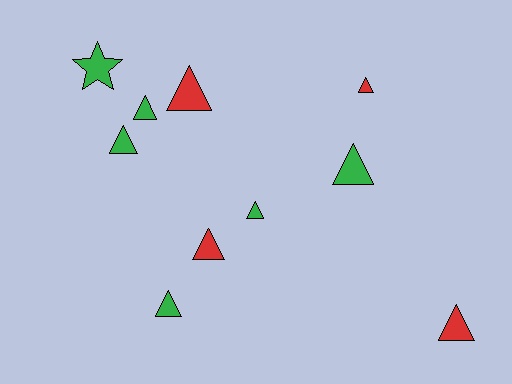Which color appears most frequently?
Green, with 6 objects.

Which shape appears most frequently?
Triangle, with 9 objects.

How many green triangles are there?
There are 5 green triangles.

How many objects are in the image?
There are 10 objects.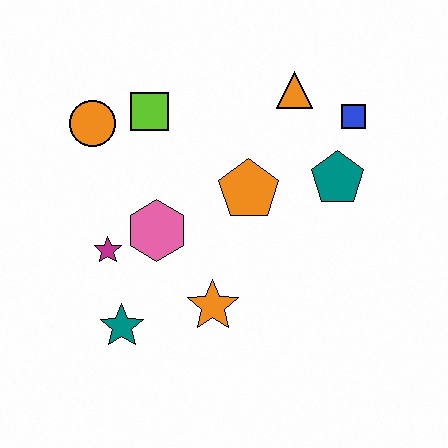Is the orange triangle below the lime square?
No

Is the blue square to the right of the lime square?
Yes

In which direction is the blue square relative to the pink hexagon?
The blue square is to the right of the pink hexagon.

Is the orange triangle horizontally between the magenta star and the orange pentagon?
No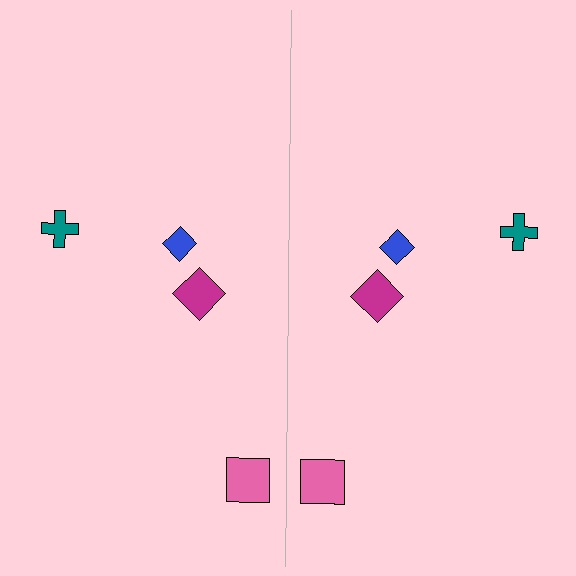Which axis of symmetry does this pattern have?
The pattern has a vertical axis of symmetry running through the center of the image.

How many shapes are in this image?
There are 8 shapes in this image.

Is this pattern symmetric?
Yes, this pattern has bilateral (reflection) symmetry.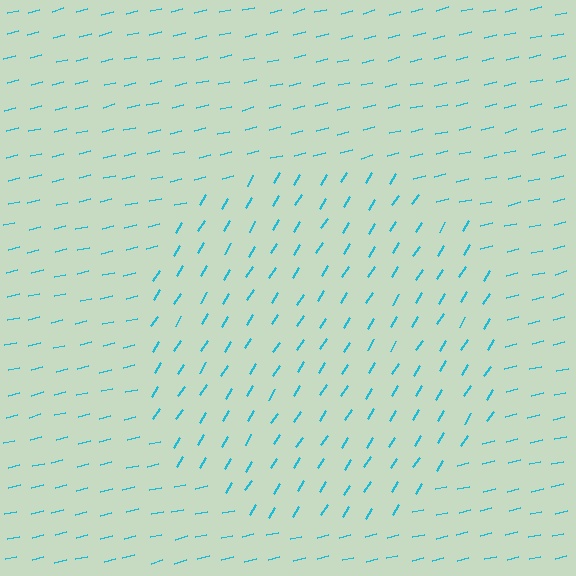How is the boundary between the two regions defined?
The boundary is defined purely by a change in line orientation (approximately 45 degrees difference). All lines are the same color and thickness.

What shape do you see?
I see a circle.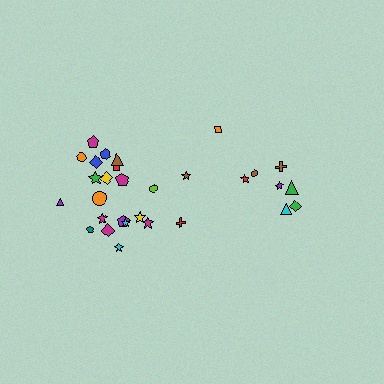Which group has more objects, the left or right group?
The left group.